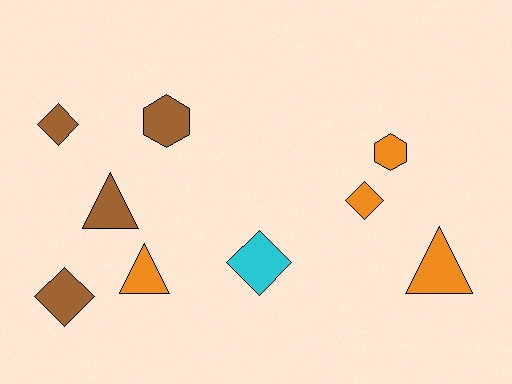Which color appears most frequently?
Orange, with 4 objects.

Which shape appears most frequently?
Diamond, with 4 objects.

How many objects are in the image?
There are 9 objects.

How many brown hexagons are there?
There is 1 brown hexagon.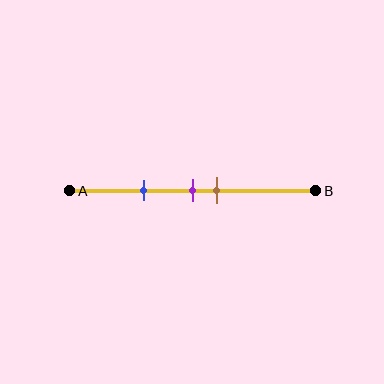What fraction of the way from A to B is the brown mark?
The brown mark is approximately 60% (0.6) of the way from A to B.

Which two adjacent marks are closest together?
The purple and brown marks are the closest adjacent pair.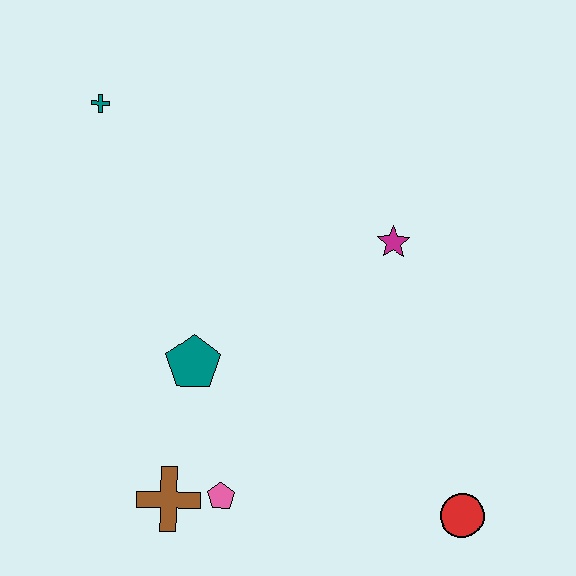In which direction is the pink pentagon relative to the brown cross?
The pink pentagon is to the right of the brown cross.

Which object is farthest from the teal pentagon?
The red circle is farthest from the teal pentagon.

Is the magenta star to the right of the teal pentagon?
Yes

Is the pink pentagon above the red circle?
Yes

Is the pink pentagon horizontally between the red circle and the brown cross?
Yes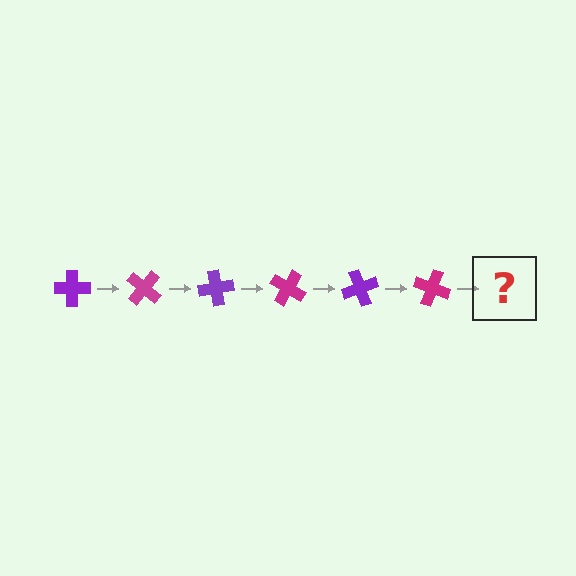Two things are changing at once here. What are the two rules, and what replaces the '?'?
The two rules are that it rotates 40 degrees each step and the color cycles through purple and magenta. The '?' should be a purple cross, rotated 240 degrees from the start.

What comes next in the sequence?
The next element should be a purple cross, rotated 240 degrees from the start.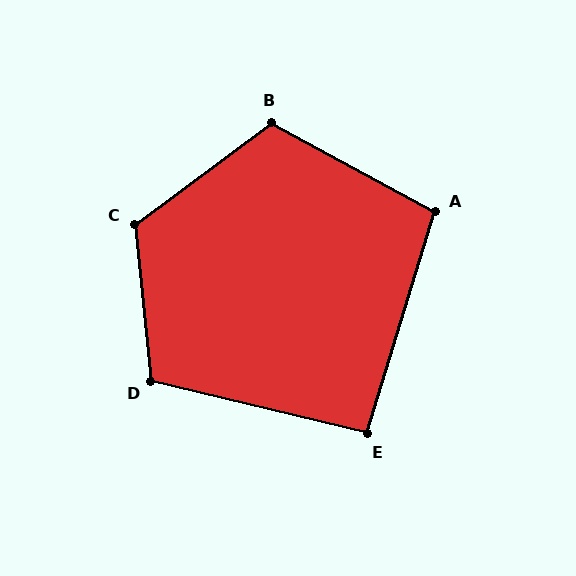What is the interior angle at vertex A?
Approximately 102 degrees (obtuse).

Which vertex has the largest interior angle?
C, at approximately 121 degrees.